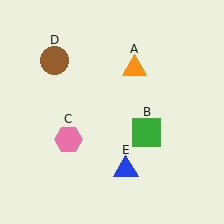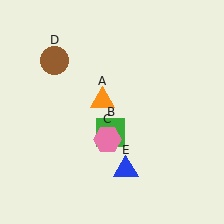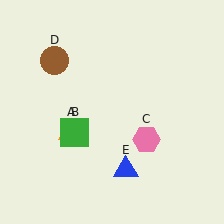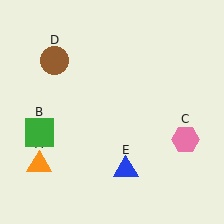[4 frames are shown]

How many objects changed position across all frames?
3 objects changed position: orange triangle (object A), green square (object B), pink hexagon (object C).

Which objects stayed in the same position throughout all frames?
Brown circle (object D) and blue triangle (object E) remained stationary.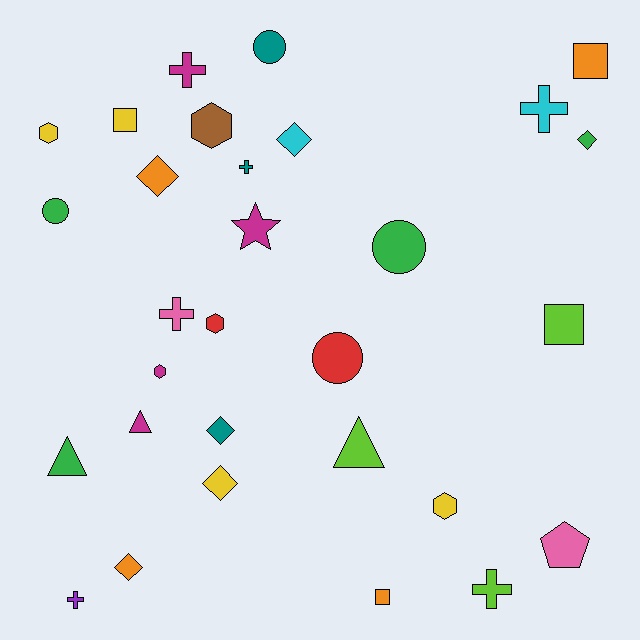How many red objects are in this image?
There are 2 red objects.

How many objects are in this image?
There are 30 objects.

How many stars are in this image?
There is 1 star.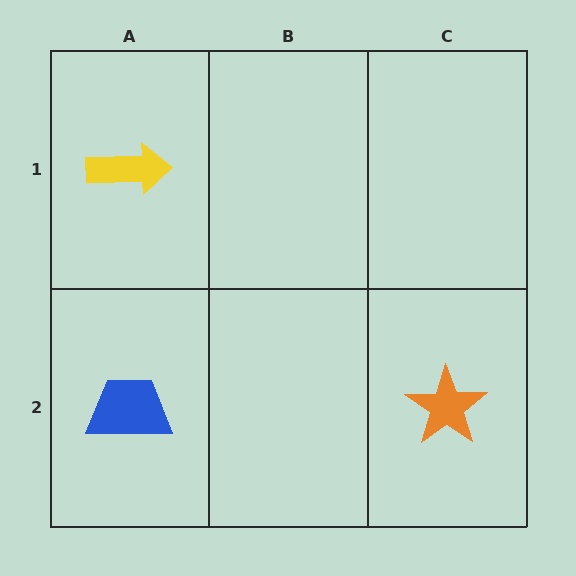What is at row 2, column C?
An orange star.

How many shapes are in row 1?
1 shape.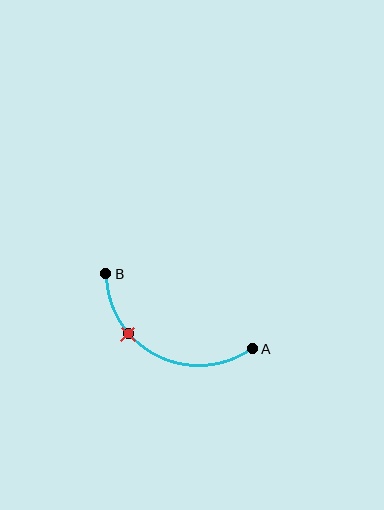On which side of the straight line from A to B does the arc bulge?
The arc bulges below the straight line connecting A and B.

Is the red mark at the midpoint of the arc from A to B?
No. The red mark lies on the arc but is closer to endpoint B. The arc midpoint would be at the point on the curve equidistant along the arc from both A and B.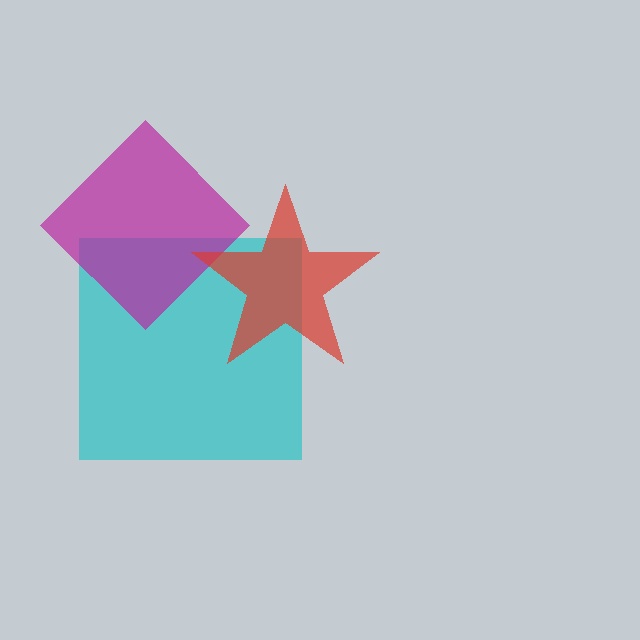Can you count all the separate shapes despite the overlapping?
Yes, there are 3 separate shapes.